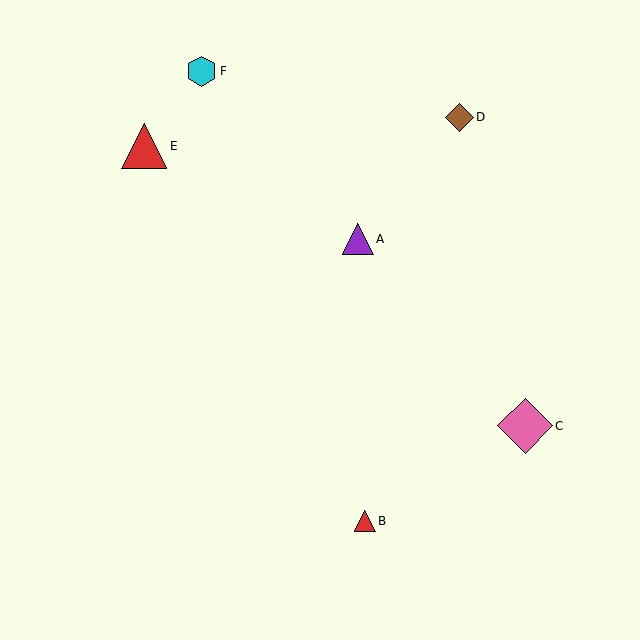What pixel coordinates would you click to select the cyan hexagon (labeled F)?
Click at (202, 71) to select the cyan hexagon F.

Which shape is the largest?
The pink diamond (labeled C) is the largest.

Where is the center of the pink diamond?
The center of the pink diamond is at (525, 426).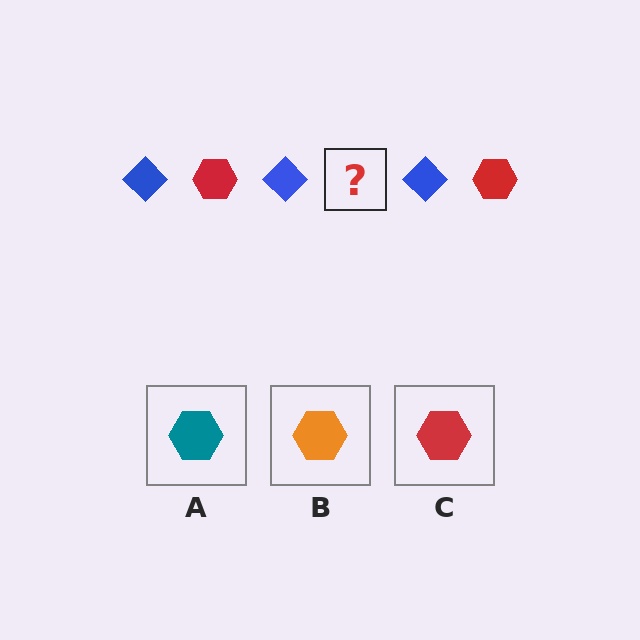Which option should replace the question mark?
Option C.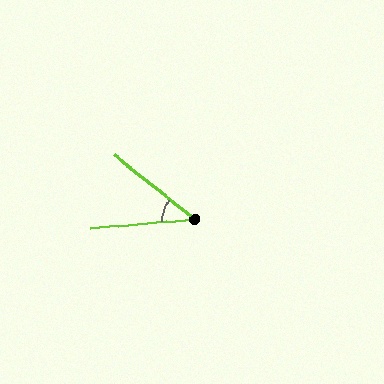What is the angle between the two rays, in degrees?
Approximately 44 degrees.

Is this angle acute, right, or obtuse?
It is acute.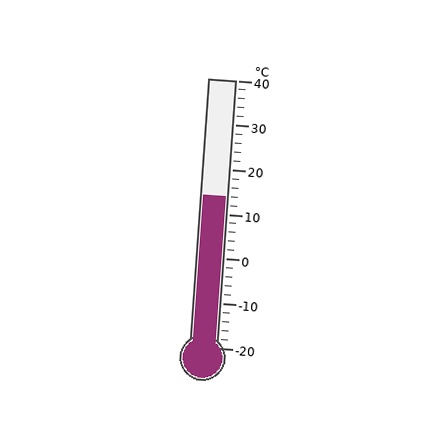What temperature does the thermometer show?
The thermometer shows approximately 14°C.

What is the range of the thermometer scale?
The thermometer scale ranges from -20°C to 40°C.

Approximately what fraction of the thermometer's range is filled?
The thermometer is filled to approximately 55% of its range.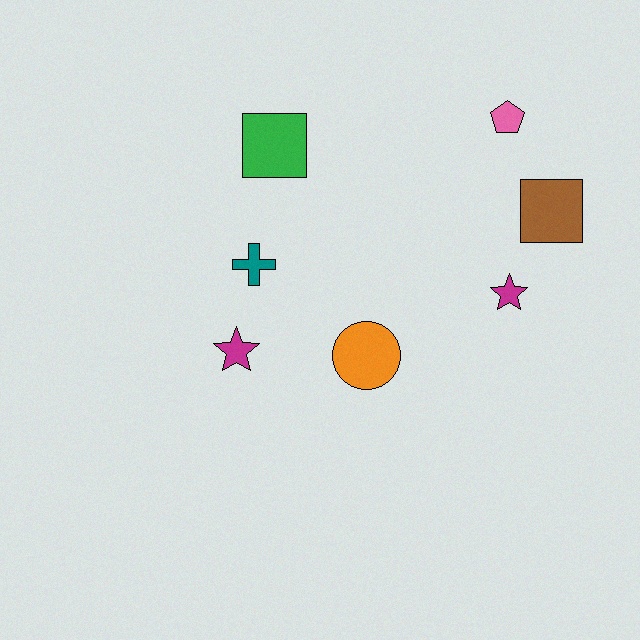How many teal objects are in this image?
There is 1 teal object.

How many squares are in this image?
There are 2 squares.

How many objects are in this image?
There are 7 objects.